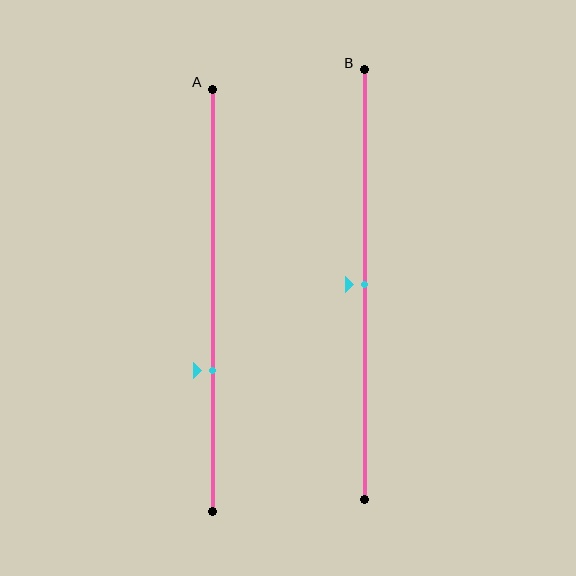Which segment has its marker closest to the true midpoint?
Segment B has its marker closest to the true midpoint.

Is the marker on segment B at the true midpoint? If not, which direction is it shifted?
Yes, the marker on segment B is at the true midpoint.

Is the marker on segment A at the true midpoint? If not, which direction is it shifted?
No, the marker on segment A is shifted downward by about 17% of the segment length.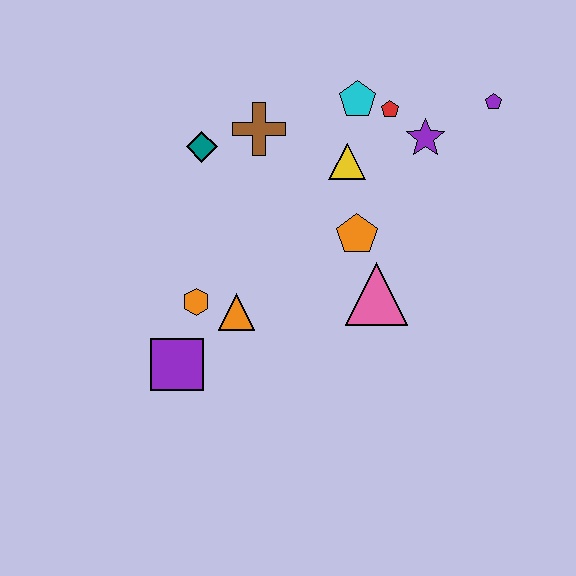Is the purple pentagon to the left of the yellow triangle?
No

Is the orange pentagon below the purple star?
Yes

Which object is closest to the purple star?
The red pentagon is closest to the purple star.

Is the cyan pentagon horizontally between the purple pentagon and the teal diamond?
Yes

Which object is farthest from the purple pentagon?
The purple square is farthest from the purple pentagon.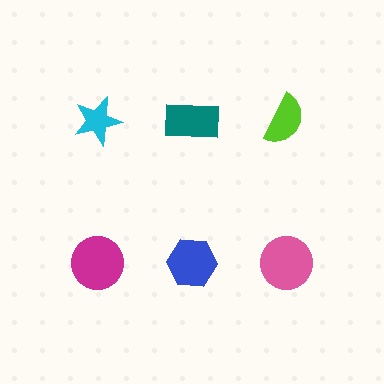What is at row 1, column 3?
A lime semicircle.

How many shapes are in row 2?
3 shapes.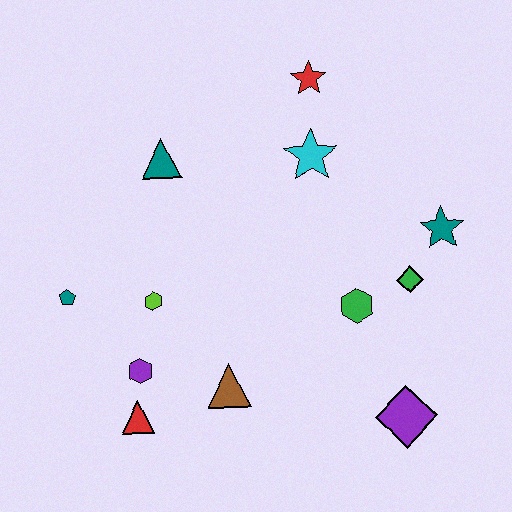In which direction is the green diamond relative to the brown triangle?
The green diamond is to the right of the brown triangle.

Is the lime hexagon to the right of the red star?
No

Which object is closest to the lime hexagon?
The purple hexagon is closest to the lime hexagon.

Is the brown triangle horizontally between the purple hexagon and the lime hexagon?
No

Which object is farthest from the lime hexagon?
The teal star is farthest from the lime hexagon.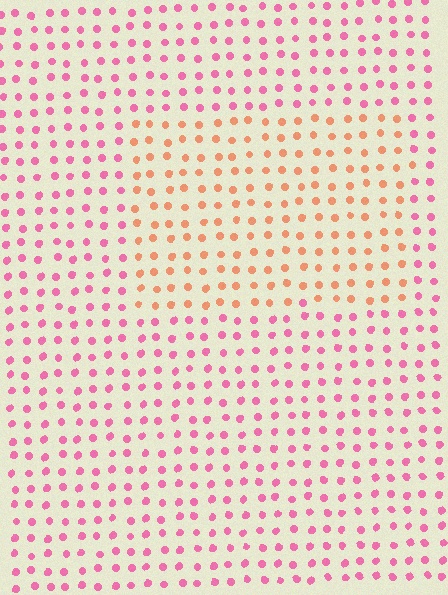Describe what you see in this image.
The image is filled with small pink elements in a uniform arrangement. A rectangle-shaped region is visible where the elements are tinted to a slightly different hue, forming a subtle color boundary.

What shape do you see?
I see a rectangle.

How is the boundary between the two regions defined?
The boundary is defined purely by a slight shift in hue (about 46 degrees). Spacing, size, and orientation are identical on both sides.